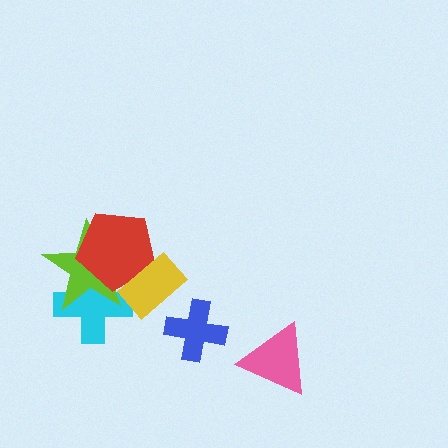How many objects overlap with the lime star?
3 objects overlap with the lime star.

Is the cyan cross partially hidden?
Yes, it is partially covered by another shape.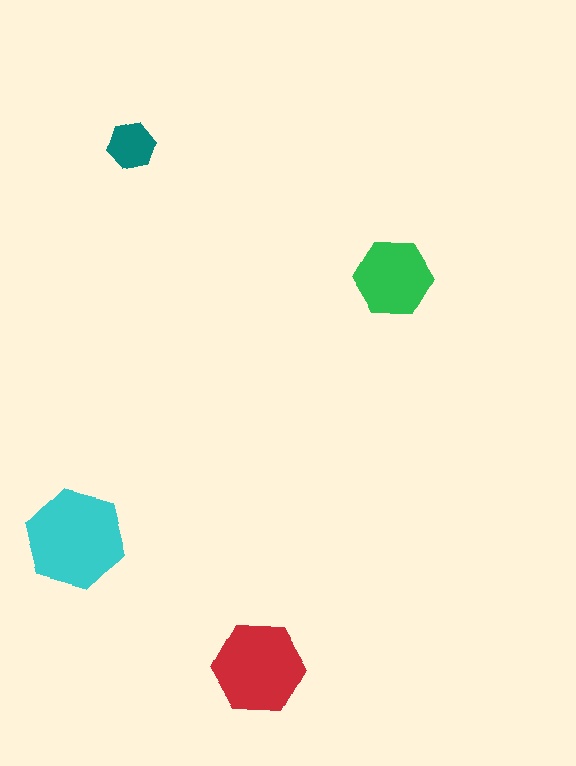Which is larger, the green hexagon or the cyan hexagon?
The cyan one.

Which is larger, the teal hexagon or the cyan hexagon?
The cyan one.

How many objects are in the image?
There are 4 objects in the image.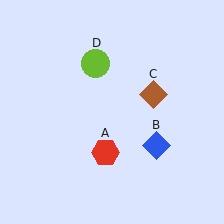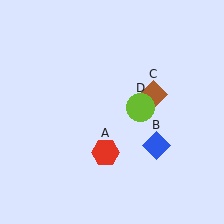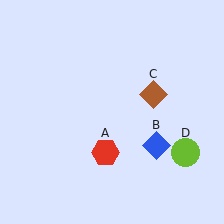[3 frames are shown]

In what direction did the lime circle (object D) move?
The lime circle (object D) moved down and to the right.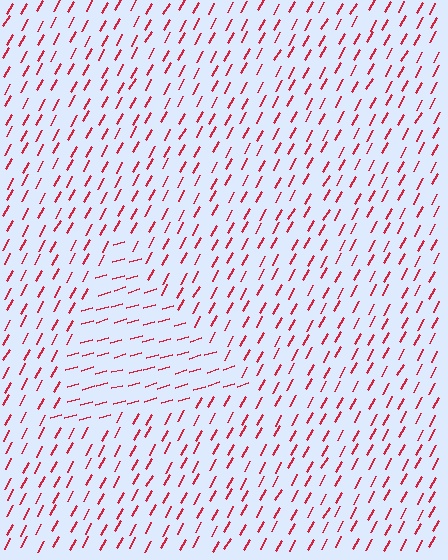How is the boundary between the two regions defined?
The boundary is defined purely by a change in line orientation (approximately 45 degrees difference). All lines are the same color and thickness.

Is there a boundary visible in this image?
Yes, there is a texture boundary formed by a change in line orientation.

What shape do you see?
I see a triangle.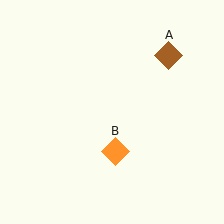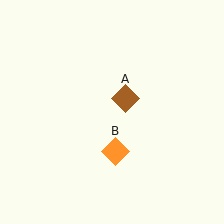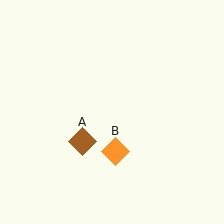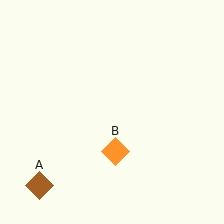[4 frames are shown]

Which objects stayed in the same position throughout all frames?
Orange diamond (object B) remained stationary.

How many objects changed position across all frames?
1 object changed position: brown diamond (object A).